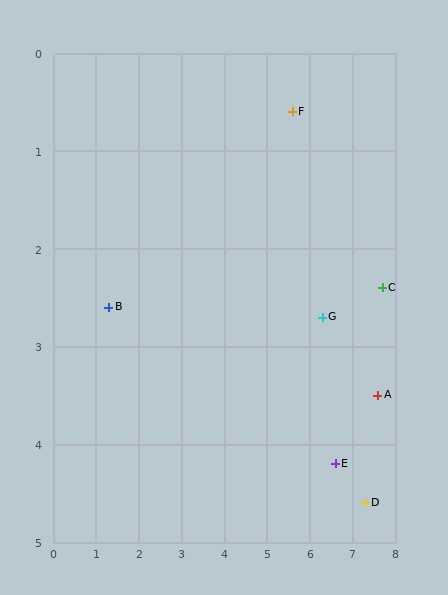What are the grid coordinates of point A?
Point A is at approximately (7.6, 3.5).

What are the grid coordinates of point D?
Point D is at approximately (7.3, 4.6).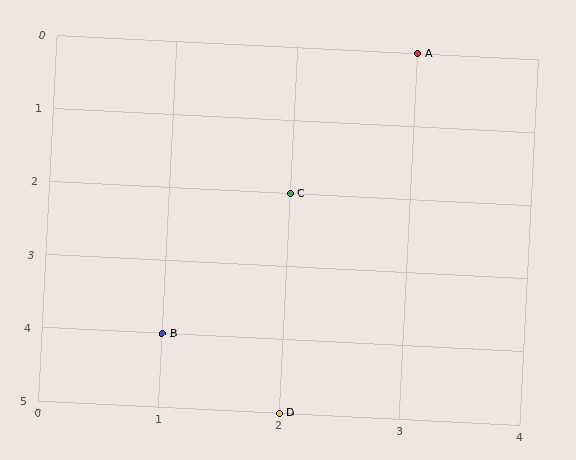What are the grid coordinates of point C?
Point C is at grid coordinates (2, 2).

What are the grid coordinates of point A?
Point A is at grid coordinates (3, 0).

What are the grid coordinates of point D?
Point D is at grid coordinates (2, 5).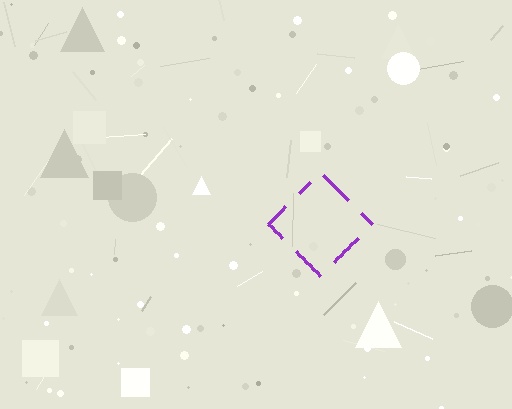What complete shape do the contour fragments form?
The contour fragments form a diamond.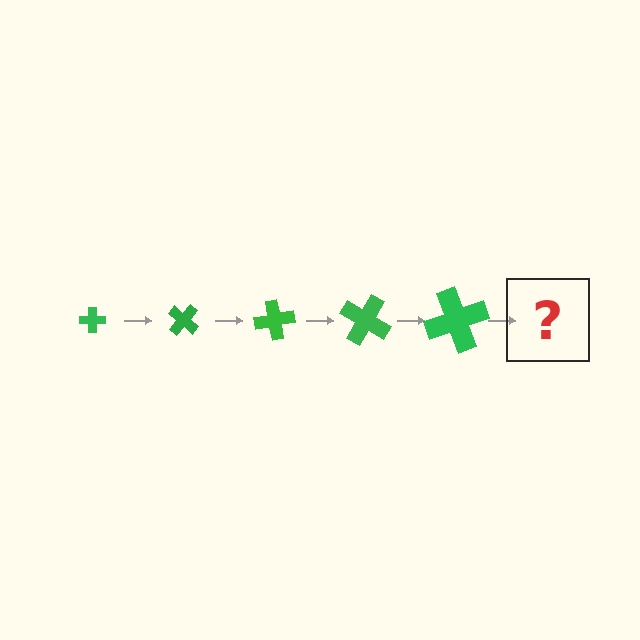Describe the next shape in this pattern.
It should be a cross, larger than the previous one and rotated 200 degrees from the start.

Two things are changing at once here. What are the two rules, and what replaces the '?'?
The two rules are that the cross grows larger each step and it rotates 40 degrees each step. The '?' should be a cross, larger than the previous one and rotated 200 degrees from the start.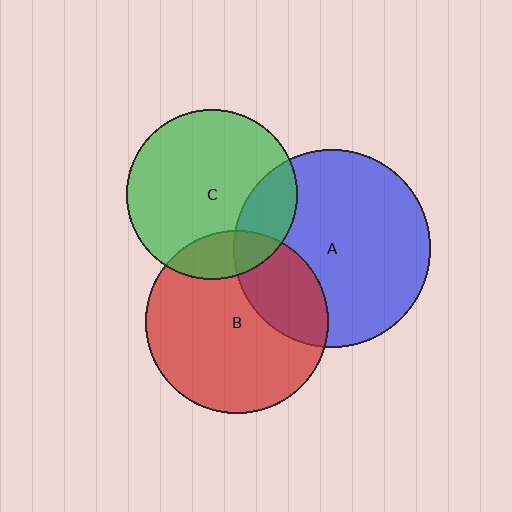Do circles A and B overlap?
Yes.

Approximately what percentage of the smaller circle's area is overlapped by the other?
Approximately 25%.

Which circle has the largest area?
Circle A (blue).